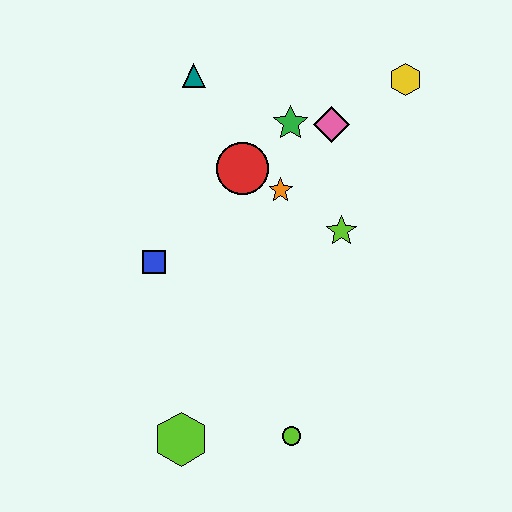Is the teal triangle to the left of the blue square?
No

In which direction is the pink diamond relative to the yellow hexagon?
The pink diamond is to the left of the yellow hexagon.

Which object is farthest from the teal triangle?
The lime circle is farthest from the teal triangle.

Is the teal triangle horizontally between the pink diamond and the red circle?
No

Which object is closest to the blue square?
The red circle is closest to the blue square.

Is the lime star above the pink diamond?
No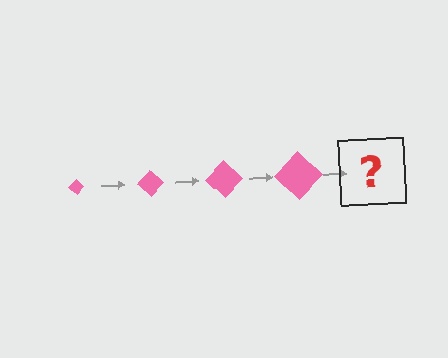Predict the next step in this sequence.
The next step is a pink diamond, larger than the previous one.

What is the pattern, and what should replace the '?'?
The pattern is that the diamond gets progressively larger each step. The '?' should be a pink diamond, larger than the previous one.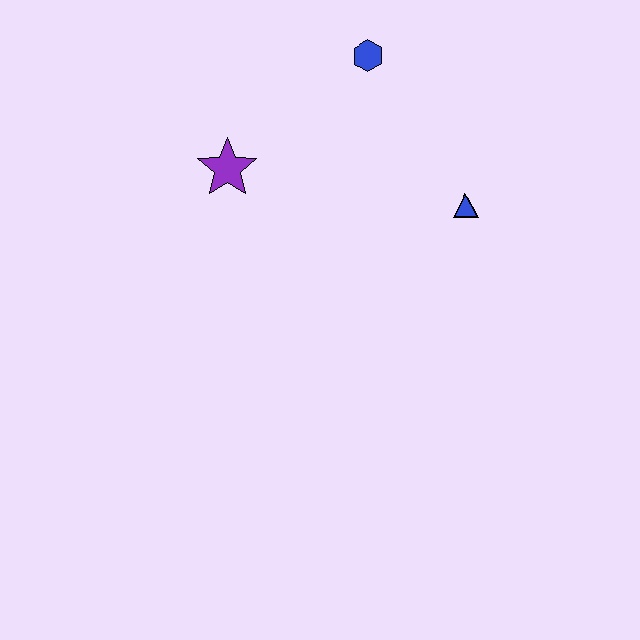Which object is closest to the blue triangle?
The blue hexagon is closest to the blue triangle.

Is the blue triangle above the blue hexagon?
No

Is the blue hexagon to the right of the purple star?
Yes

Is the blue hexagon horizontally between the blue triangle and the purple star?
Yes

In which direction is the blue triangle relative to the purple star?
The blue triangle is to the right of the purple star.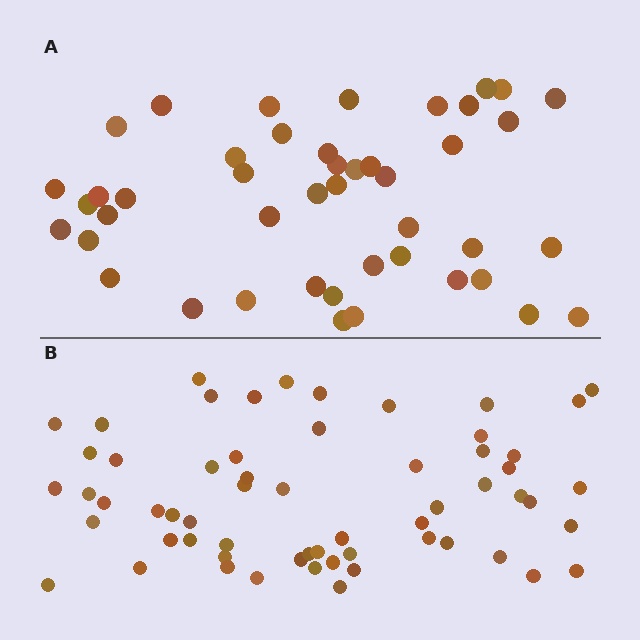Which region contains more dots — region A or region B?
Region B (the bottom region) has more dots.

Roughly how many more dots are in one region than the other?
Region B has approximately 15 more dots than region A.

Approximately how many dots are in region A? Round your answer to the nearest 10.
About 40 dots. (The exact count is 45, which rounds to 40.)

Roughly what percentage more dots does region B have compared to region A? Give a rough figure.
About 35% more.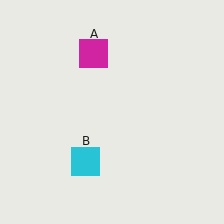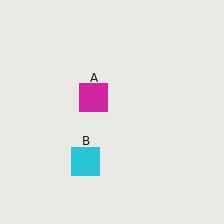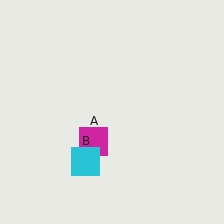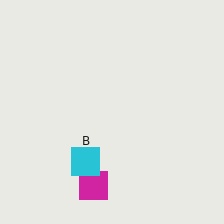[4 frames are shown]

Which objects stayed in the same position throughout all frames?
Cyan square (object B) remained stationary.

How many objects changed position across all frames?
1 object changed position: magenta square (object A).